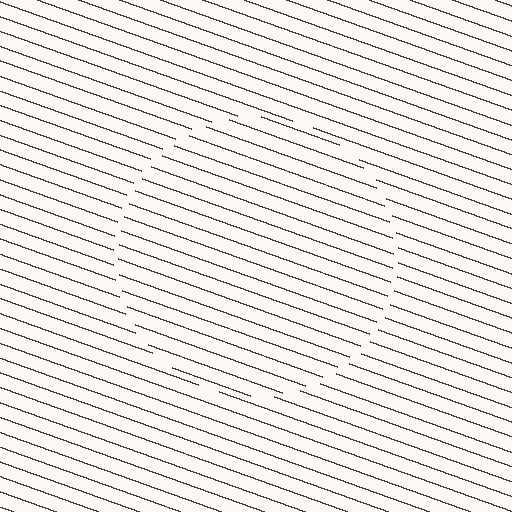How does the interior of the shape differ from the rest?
The interior of the shape contains the same grating, shifted by half a period — the contour is defined by the phase discontinuity where line-ends from the inner and outer gratings abut.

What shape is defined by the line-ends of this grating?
An illusory circle. The interior of the shape contains the same grating, shifted by half a period — the contour is defined by the phase discontinuity where line-ends from the inner and outer gratings abut.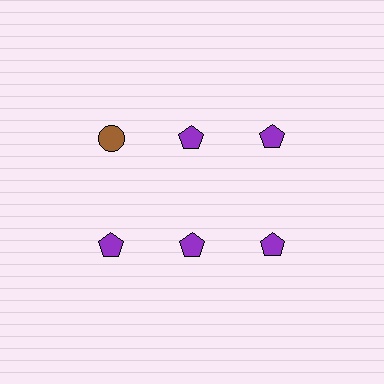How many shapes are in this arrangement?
There are 6 shapes arranged in a grid pattern.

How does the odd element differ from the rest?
It differs in both color (brown instead of purple) and shape (circle instead of pentagon).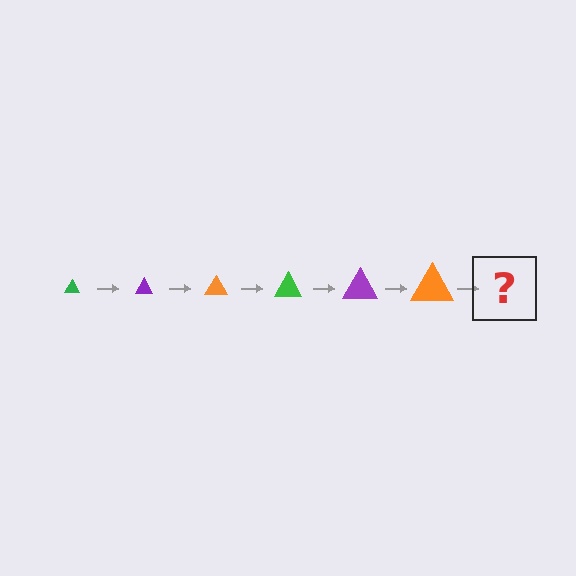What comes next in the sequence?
The next element should be a green triangle, larger than the previous one.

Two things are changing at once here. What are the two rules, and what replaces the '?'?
The two rules are that the triangle grows larger each step and the color cycles through green, purple, and orange. The '?' should be a green triangle, larger than the previous one.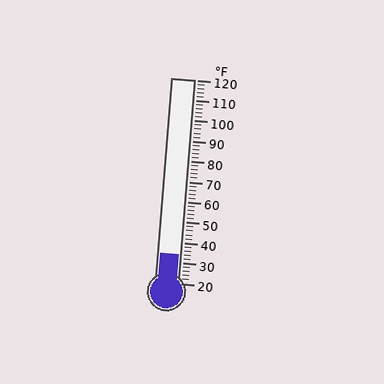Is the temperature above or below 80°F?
The temperature is below 80°F.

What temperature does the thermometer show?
The thermometer shows approximately 34°F.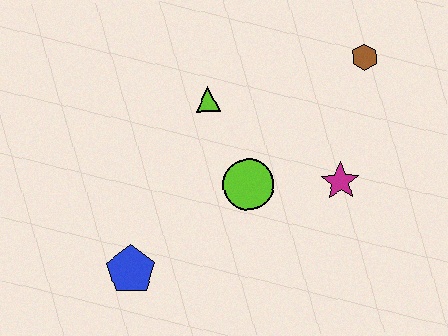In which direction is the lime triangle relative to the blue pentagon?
The lime triangle is above the blue pentagon.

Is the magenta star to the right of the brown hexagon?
No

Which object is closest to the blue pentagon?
The lime circle is closest to the blue pentagon.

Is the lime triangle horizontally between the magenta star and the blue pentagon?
Yes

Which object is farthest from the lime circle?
The brown hexagon is farthest from the lime circle.